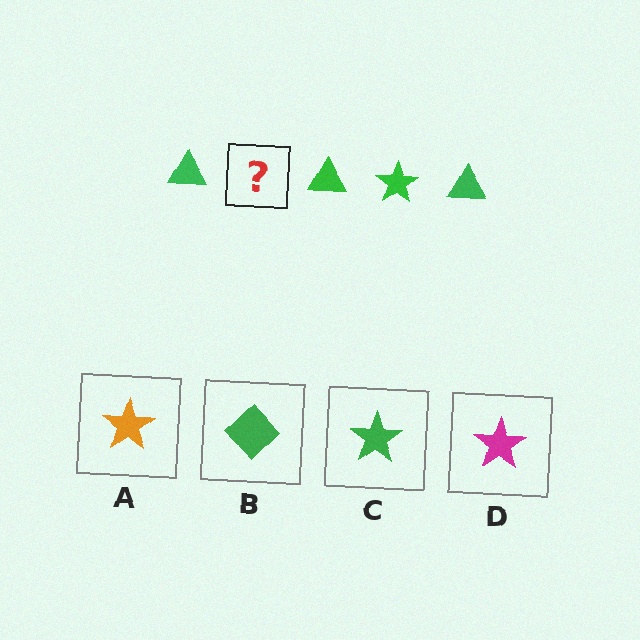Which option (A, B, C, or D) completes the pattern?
C.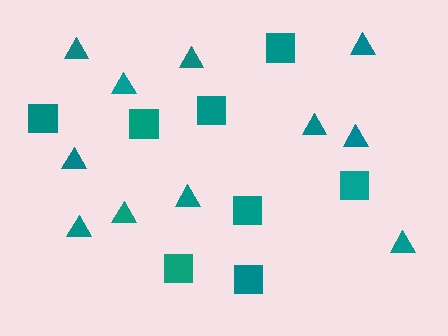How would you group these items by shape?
There are 2 groups: one group of squares (8) and one group of triangles (11).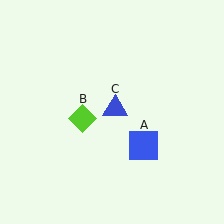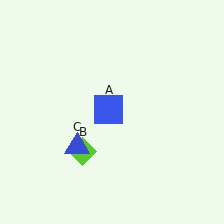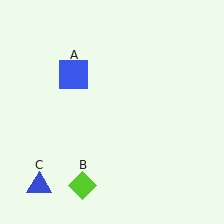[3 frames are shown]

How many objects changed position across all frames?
3 objects changed position: blue square (object A), lime diamond (object B), blue triangle (object C).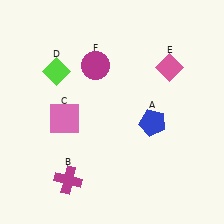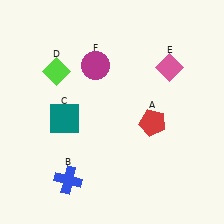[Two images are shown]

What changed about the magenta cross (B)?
In Image 1, B is magenta. In Image 2, it changed to blue.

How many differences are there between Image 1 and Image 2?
There are 3 differences between the two images.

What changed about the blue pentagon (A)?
In Image 1, A is blue. In Image 2, it changed to red.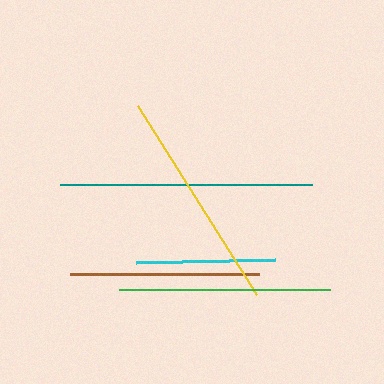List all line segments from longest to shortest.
From longest to shortest: teal, yellow, green, brown, cyan.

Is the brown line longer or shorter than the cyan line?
The brown line is longer than the cyan line.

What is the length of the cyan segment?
The cyan segment is approximately 140 pixels long.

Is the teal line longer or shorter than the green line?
The teal line is longer than the green line.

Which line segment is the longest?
The teal line is the longest at approximately 252 pixels.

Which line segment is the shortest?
The cyan line is the shortest at approximately 140 pixels.